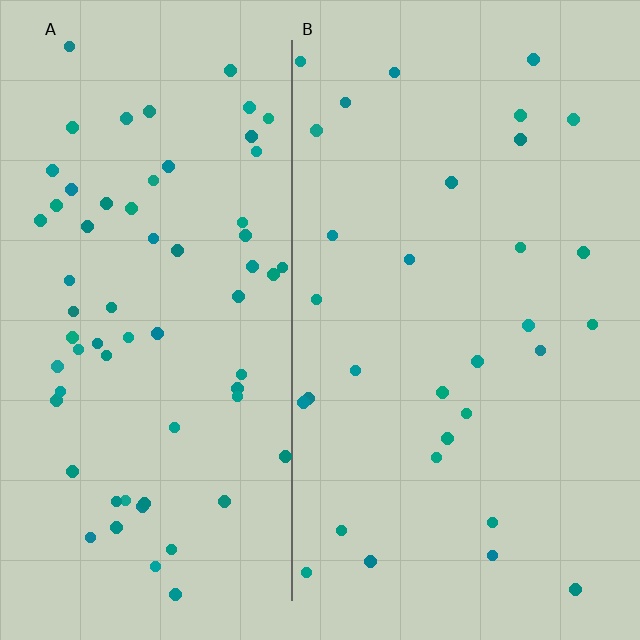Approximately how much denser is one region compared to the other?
Approximately 2.1× — region A over region B.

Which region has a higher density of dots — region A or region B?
A (the left).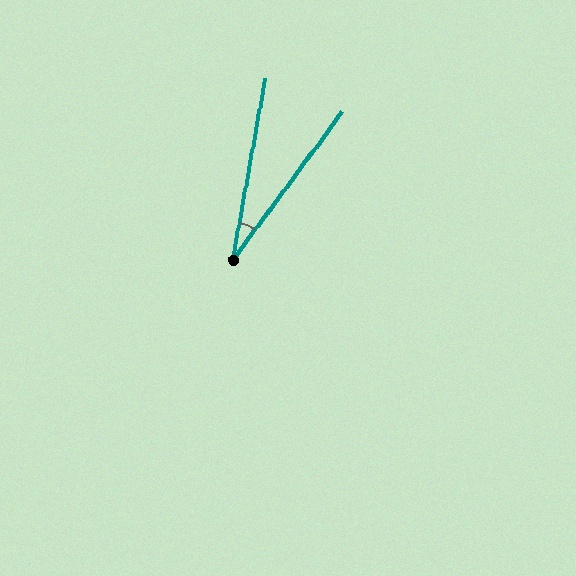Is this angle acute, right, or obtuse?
It is acute.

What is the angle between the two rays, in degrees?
Approximately 26 degrees.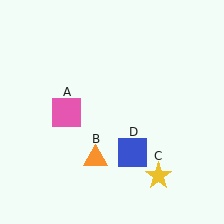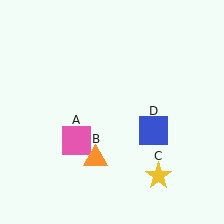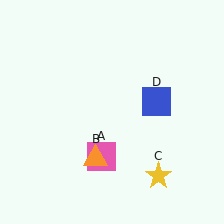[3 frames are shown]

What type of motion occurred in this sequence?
The pink square (object A), blue square (object D) rotated counterclockwise around the center of the scene.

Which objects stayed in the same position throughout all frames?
Orange triangle (object B) and yellow star (object C) remained stationary.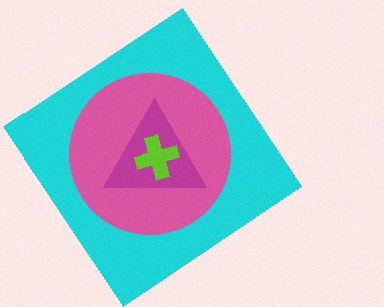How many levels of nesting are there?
4.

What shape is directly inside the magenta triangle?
The lime cross.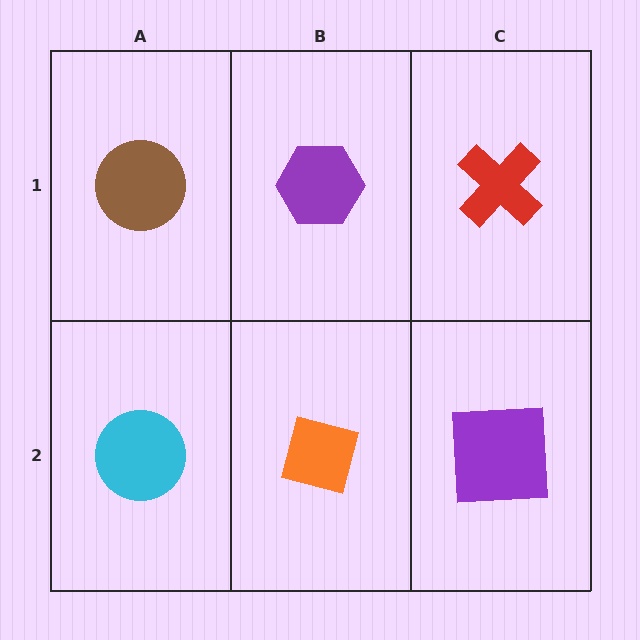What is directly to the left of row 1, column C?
A purple hexagon.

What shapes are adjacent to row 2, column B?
A purple hexagon (row 1, column B), a cyan circle (row 2, column A), a purple square (row 2, column C).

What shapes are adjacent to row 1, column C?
A purple square (row 2, column C), a purple hexagon (row 1, column B).